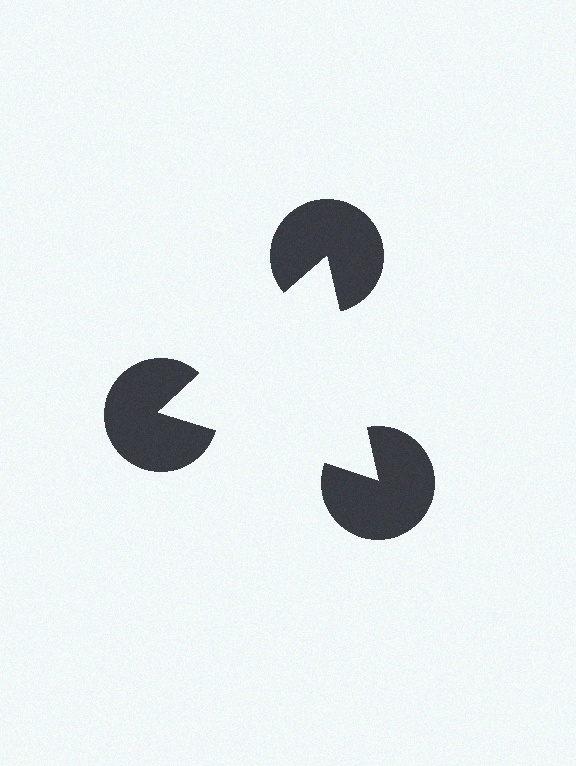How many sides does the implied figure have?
3 sides.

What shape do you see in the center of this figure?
An illusory triangle — its edges are inferred from the aligned wedge cuts in the pac-man discs, not physically drawn.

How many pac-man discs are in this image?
There are 3 — one at each vertex of the illusory triangle.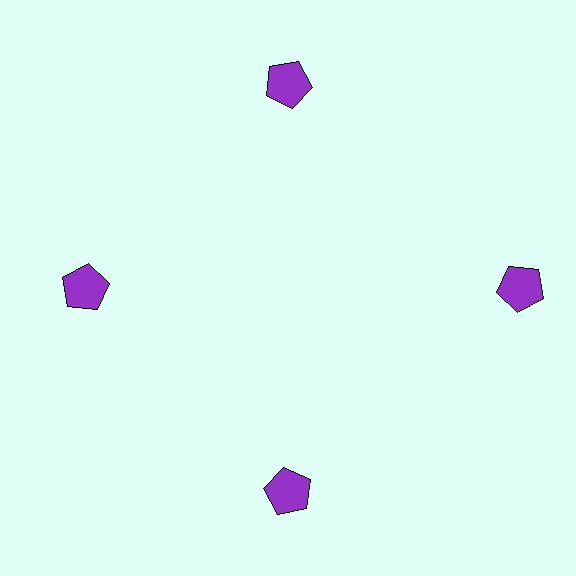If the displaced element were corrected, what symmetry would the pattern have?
It would have 4-fold rotational symmetry — the pattern would map onto itself every 90 degrees.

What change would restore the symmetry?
The symmetry would be restored by moving it inward, back onto the ring so that all 4 pentagons sit at equal angles and equal distance from the center.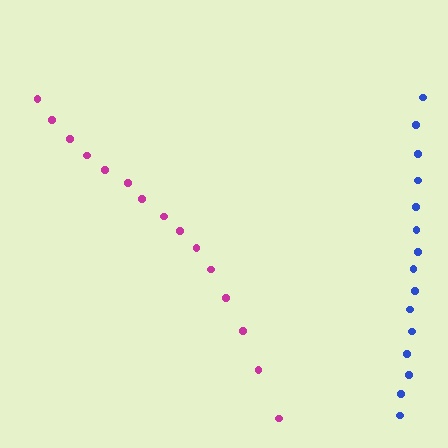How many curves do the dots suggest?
There are 2 distinct paths.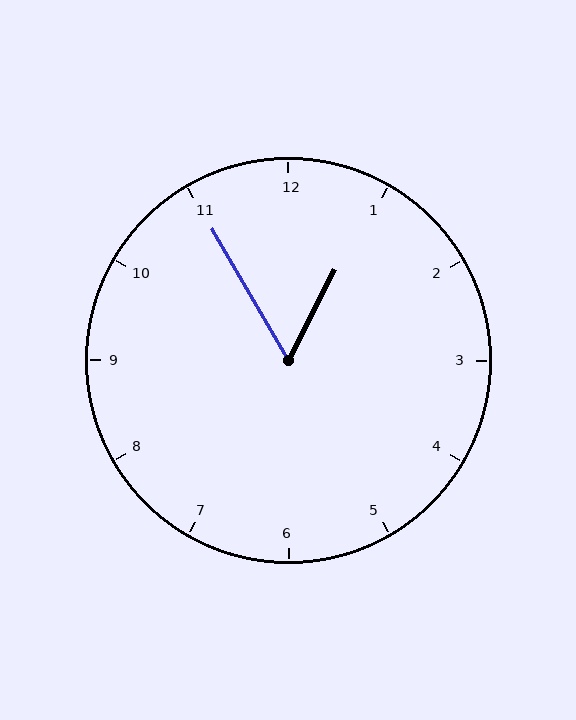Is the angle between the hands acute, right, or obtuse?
It is acute.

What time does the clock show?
12:55.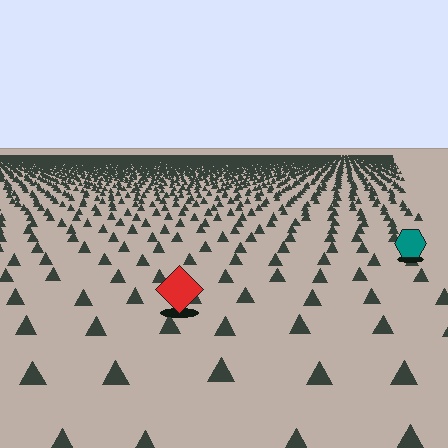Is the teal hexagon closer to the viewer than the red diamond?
No. The red diamond is closer — you can tell from the texture gradient: the ground texture is coarser near it.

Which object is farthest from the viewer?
The teal hexagon is farthest from the viewer. It appears smaller and the ground texture around it is denser.